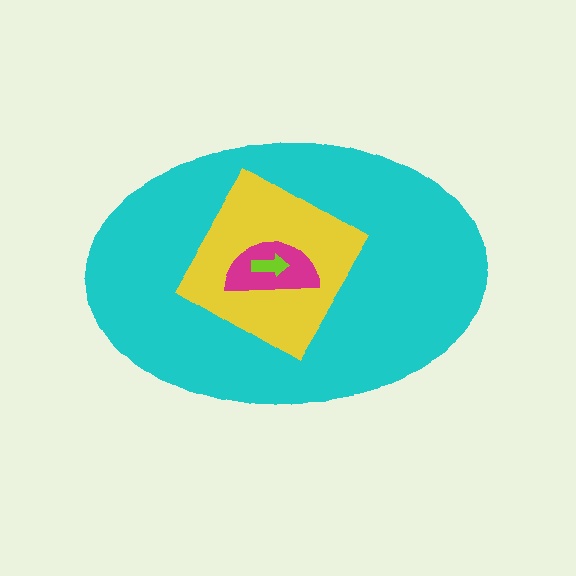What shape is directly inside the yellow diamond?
The magenta semicircle.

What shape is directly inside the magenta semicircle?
The lime arrow.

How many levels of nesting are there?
4.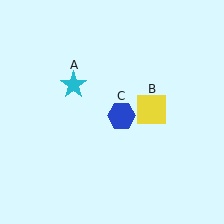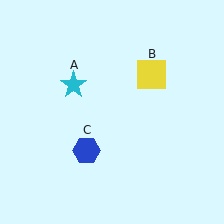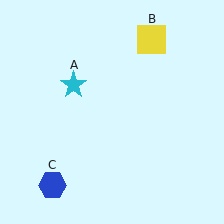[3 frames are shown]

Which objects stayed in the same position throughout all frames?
Cyan star (object A) remained stationary.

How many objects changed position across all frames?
2 objects changed position: yellow square (object B), blue hexagon (object C).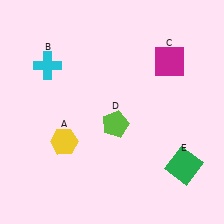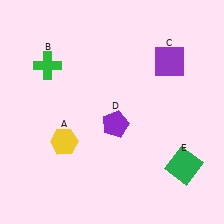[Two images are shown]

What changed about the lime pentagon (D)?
In Image 1, D is lime. In Image 2, it changed to purple.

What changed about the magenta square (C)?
In Image 1, C is magenta. In Image 2, it changed to purple.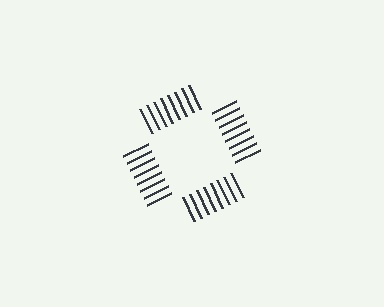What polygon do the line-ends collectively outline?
An illusory square — the line segments terminate on its edges but no continuous stroke is drawn.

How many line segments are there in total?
32 — 8 along each of the 4 edges.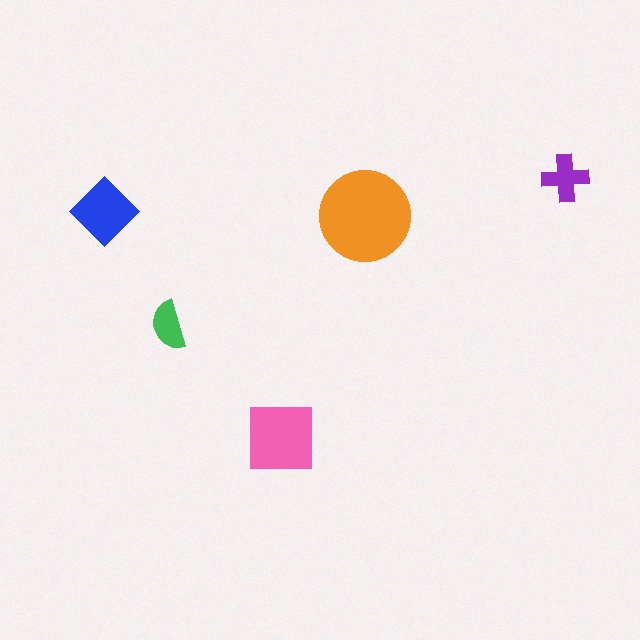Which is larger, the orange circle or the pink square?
The orange circle.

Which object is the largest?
The orange circle.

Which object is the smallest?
The green semicircle.